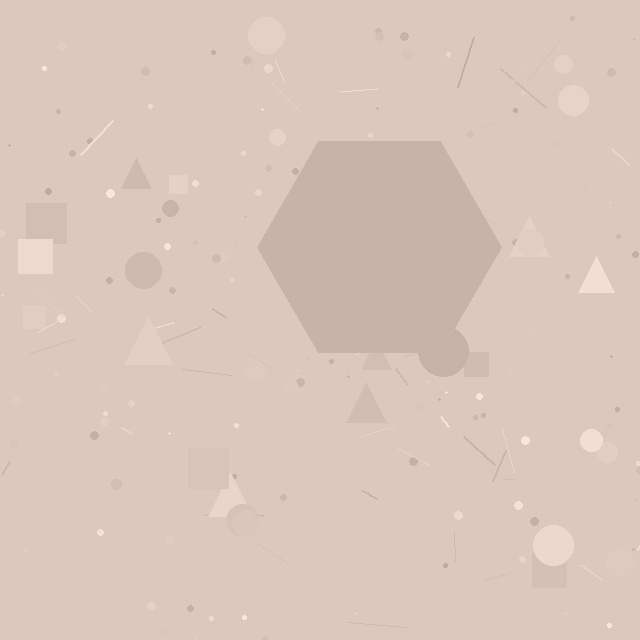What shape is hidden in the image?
A hexagon is hidden in the image.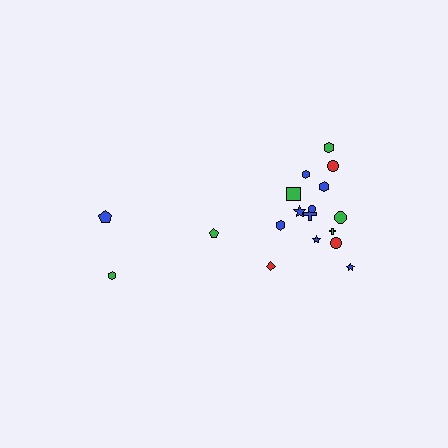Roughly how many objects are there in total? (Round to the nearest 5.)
Roughly 20 objects in total.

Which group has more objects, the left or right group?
The right group.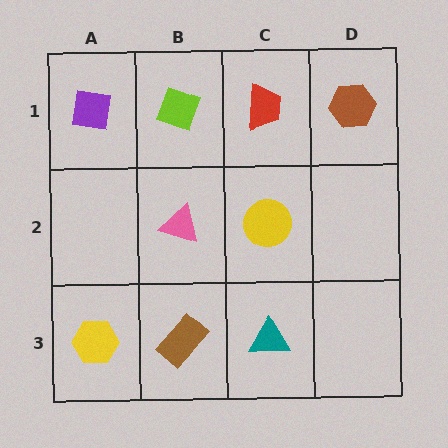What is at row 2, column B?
A pink triangle.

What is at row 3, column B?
A brown rectangle.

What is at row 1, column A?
A purple square.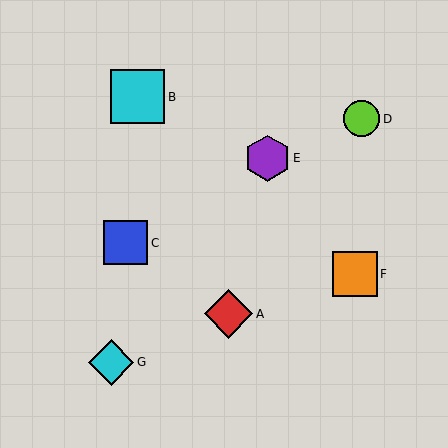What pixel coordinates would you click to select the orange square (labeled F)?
Click at (355, 274) to select the orange square F.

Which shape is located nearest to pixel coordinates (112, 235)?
The blue square (labeled C) at (126, 243) is nearest to that location.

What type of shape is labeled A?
Shape A is a red diamond.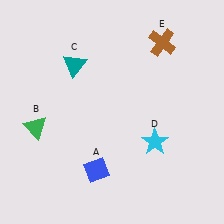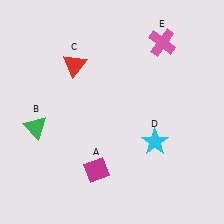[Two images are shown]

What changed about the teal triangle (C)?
In Image 1, C is teal. In Image 2, it changed to red.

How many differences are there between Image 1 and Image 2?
There are 3 differences between the two images.